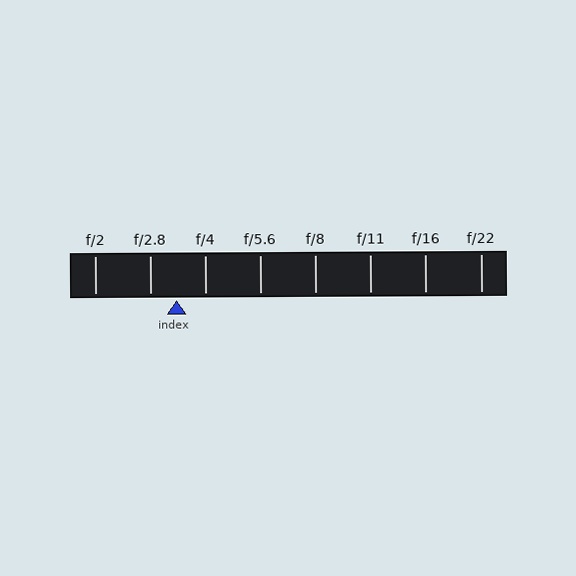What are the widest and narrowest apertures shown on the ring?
The widest aperture shown is f/2 and the narrowest is f/22.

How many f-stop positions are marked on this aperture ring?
There are 8 f-stop positions marked.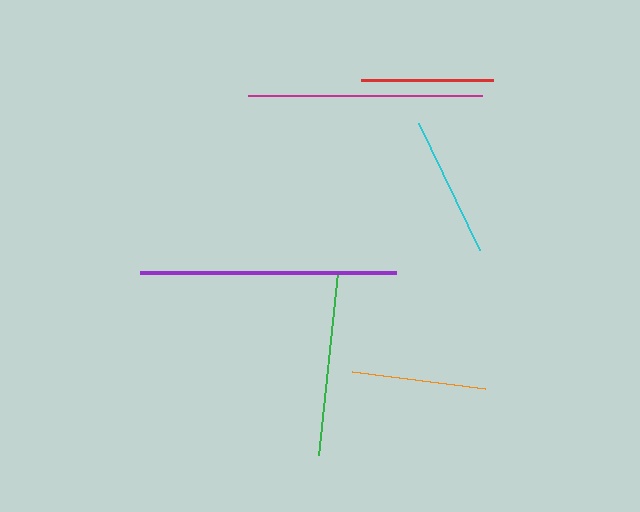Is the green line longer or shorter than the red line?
The green line is longer than the red line.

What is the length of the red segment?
The red segment is approximately 132 pixels long.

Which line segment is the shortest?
The red line is the shortest at approximately 132 pixels.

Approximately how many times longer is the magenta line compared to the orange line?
The magenta line is approximately 1.7 times the length of the orange line.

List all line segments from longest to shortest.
From longest to shortest: purple, magenta, green, cyan, orange, red.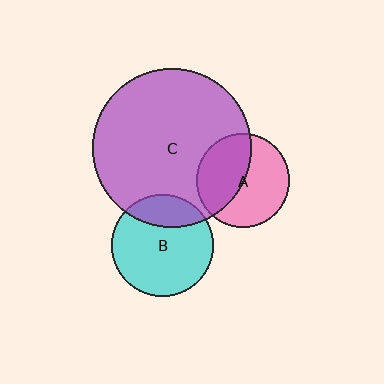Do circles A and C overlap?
Yes.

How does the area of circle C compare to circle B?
Approximately 2.4 times.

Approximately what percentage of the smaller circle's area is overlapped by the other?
Approximately 45%.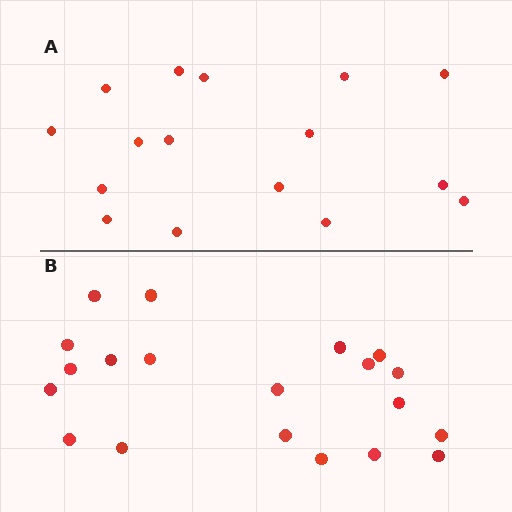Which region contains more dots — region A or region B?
Region B (the bottom region) has more dots.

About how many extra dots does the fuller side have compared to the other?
Region B has about 4 more dots than region A.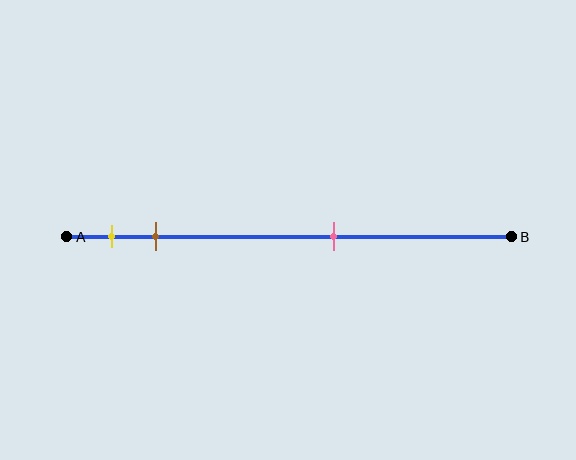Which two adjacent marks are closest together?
The yellow and brown marks are the closest adjacent pair.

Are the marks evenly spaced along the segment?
No, the marks are not evenly spaced.